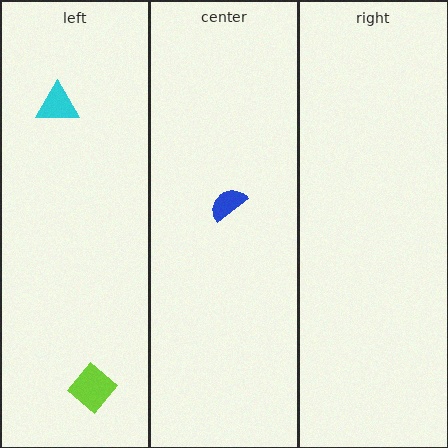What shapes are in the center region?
The blue semicircle.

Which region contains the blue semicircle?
The center region.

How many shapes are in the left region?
2.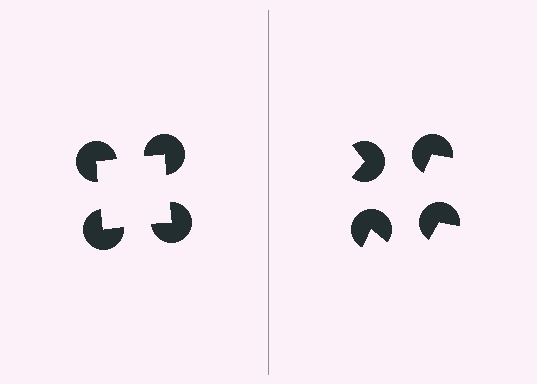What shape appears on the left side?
An illusory square.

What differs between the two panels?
The pac-man discs are positioned identically on both sides; only the wedge orientations differ. On the left they align to a square; on the right they are misaligned.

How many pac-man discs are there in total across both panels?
8 — 4 on each side.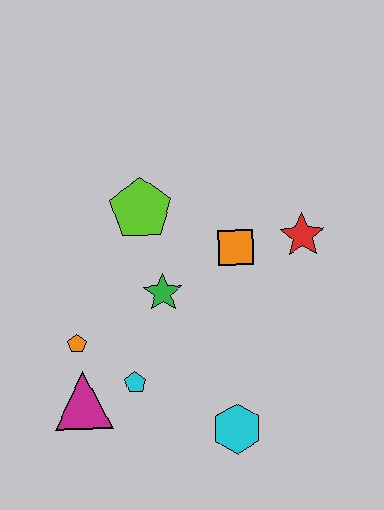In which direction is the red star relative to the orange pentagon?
The red star is to the right of the orange pentagon.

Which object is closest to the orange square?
The red star is closest to the orange square.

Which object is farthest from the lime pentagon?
The cyan hexagon is farthest from the lime pentagon.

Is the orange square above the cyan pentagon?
Yes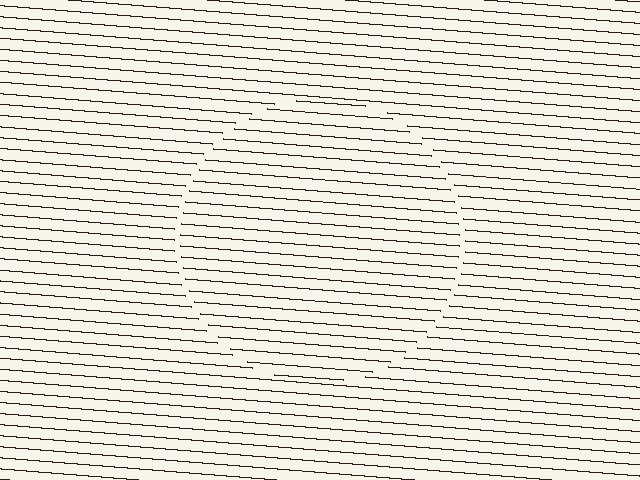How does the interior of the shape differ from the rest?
The interior of the shape contains the same grating, shifted by half a period — the contour is defined by the phase discontinuity where line-ends from the inner and outer gratings abut.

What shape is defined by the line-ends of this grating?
An illusory circle. The interior of the shape contains the same grating, shifted by half a period — the contour is defined by the phase discontinuity where line-ends from the inner and outer gratings abut.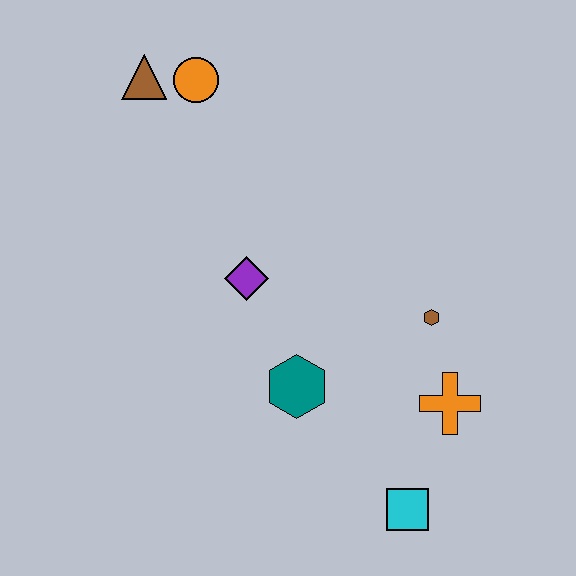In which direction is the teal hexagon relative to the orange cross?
The teal hexagon is to the left of the orange cross.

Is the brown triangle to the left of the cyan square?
Yes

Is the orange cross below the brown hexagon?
Yes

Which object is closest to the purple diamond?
The teal hexagon is closest to the purple diamond.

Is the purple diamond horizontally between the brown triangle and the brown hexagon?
Yes